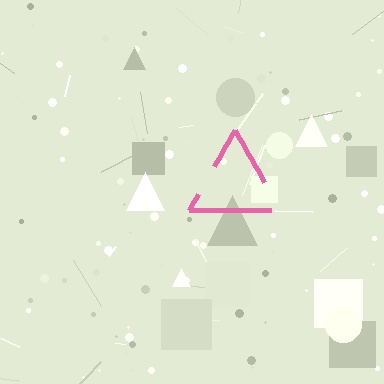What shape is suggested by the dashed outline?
The dashed outline suggests a triangle.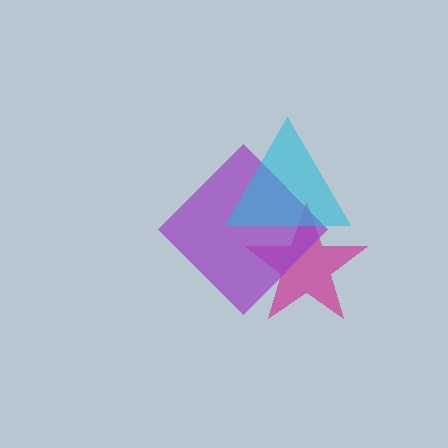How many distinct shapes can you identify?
There are 3 distinct shapes: a magenta star, a purple diamond, a cyan triangle.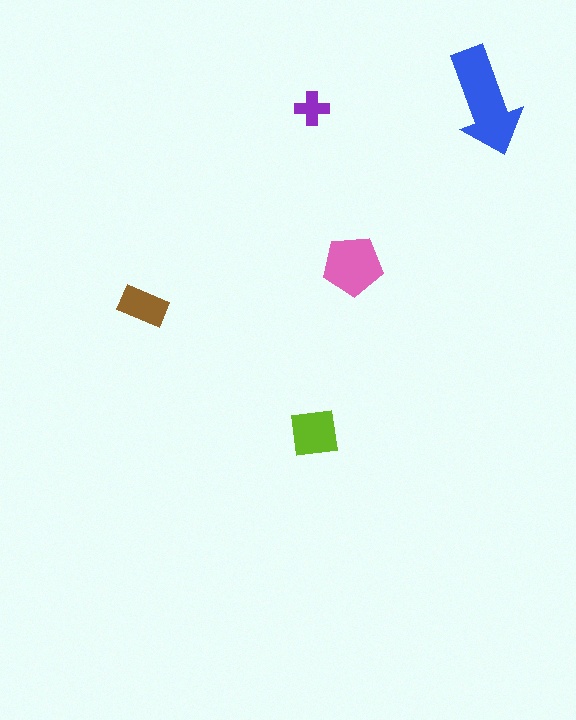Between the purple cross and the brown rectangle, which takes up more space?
The brown rectangle.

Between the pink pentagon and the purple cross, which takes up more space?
The pink pentagon.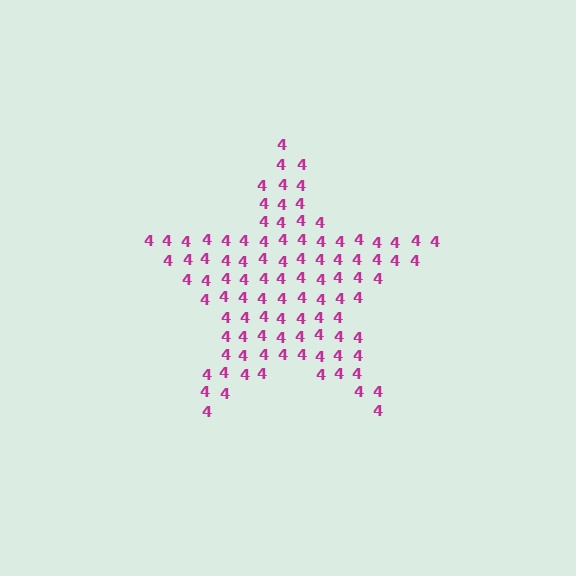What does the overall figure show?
The overall figure shows a star.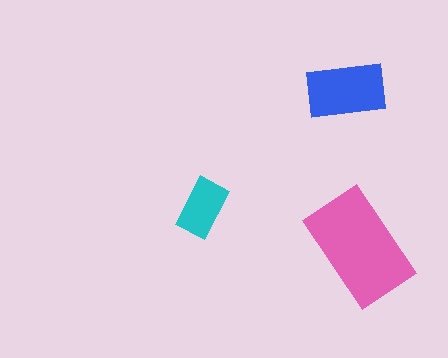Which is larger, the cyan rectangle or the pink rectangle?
The pink one.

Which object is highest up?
The blue rectangle is topmost.